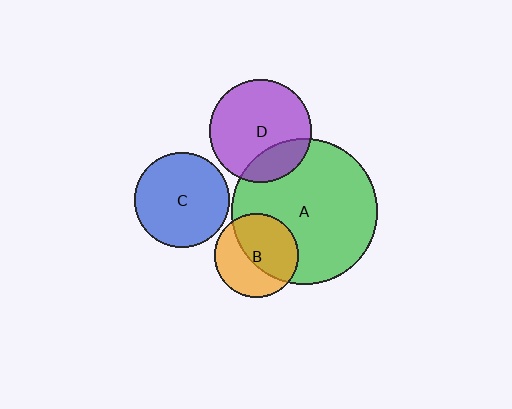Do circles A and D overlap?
Yes.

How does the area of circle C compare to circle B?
Approximately 1.3 times.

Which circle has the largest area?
Circle A (green).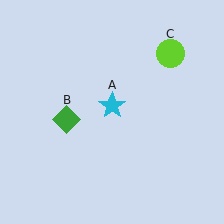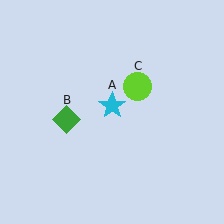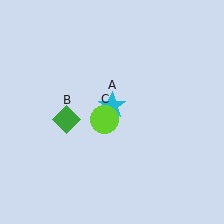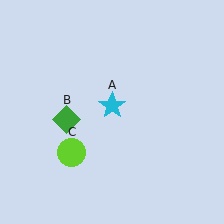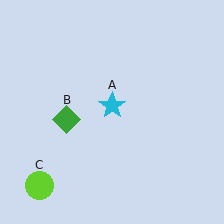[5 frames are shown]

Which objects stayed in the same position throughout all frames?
Cyan star (object A) and green diamond (object B) remained stationary.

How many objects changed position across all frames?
1 object changed position: lime circle (object C).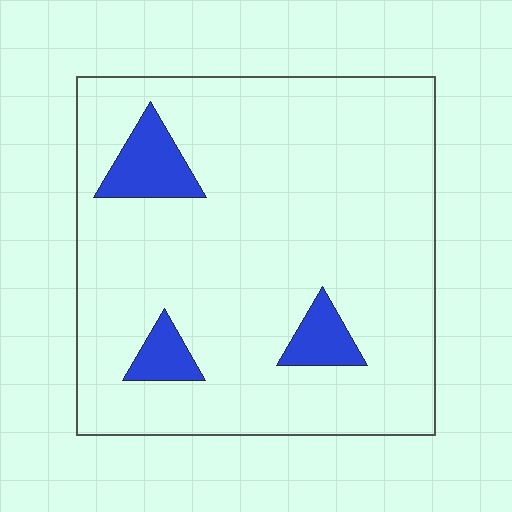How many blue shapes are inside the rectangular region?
3.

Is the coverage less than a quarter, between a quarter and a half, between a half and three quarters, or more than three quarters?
Less than a quarter.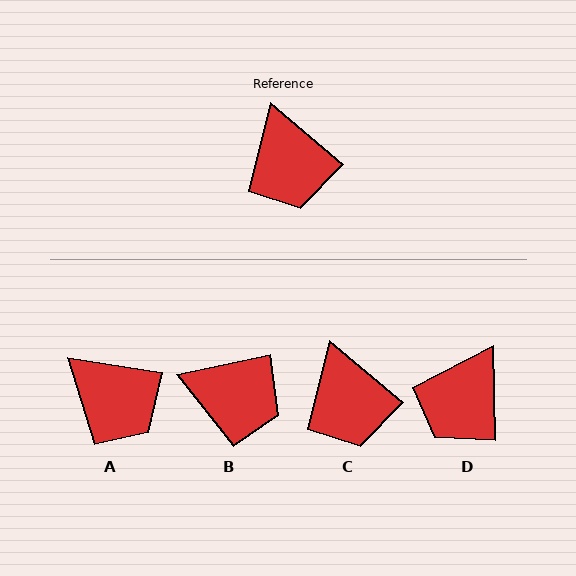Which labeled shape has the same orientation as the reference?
C.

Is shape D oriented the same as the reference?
No, it is off by about 49 degrees.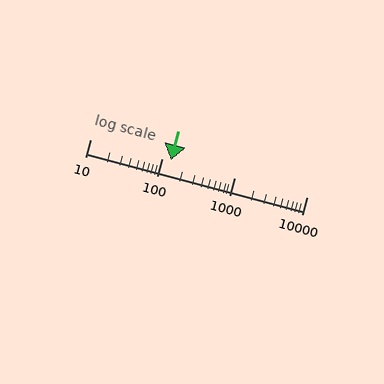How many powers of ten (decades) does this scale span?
The scale spans 3 decades, from 10 to 10000.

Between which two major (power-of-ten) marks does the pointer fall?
The pointer is between 100 and 1000.